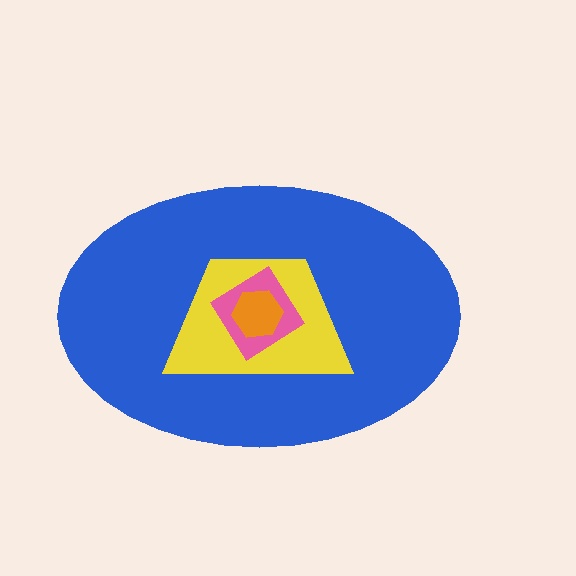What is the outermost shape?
The blue ellipse.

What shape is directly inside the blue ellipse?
The yellow trapezoid.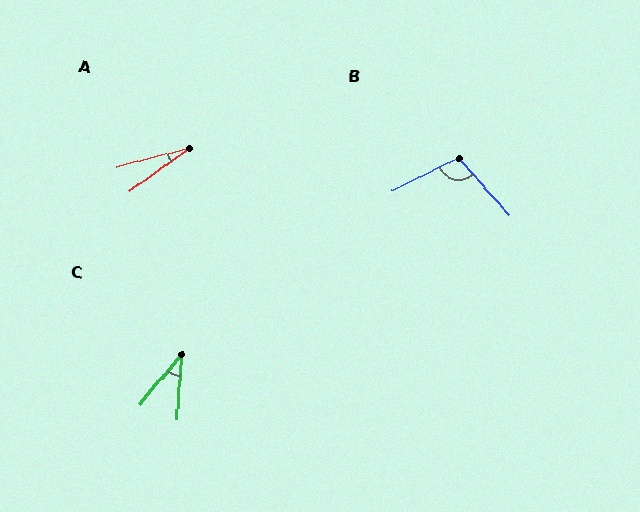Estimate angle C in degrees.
Approximately 35 degrees.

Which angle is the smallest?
A, at approximately 21 degrees.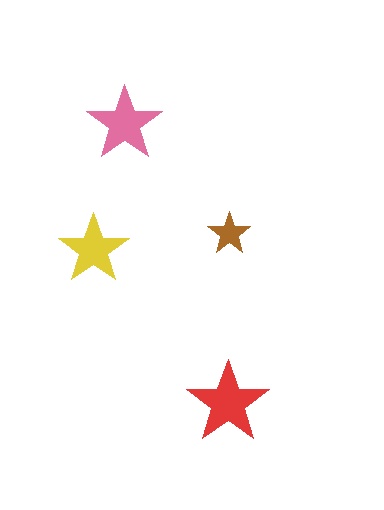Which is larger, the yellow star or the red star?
The red one.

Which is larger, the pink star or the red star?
The red one.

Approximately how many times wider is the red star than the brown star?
About 2 times wider.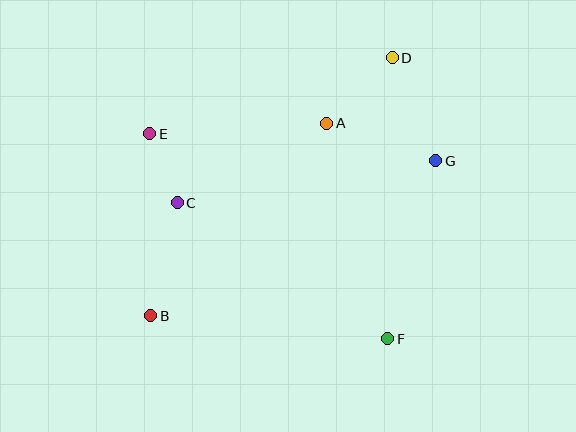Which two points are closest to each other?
Points C and E are closest to each other.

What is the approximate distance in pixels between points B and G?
The distance between B and G is approximately 324 pixels.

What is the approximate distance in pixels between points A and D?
The distance between A and D is approximately 93 pixels.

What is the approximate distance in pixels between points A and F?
The distance between A and F is approximately 224 pixels.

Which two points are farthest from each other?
Points B and D are farthest from each other.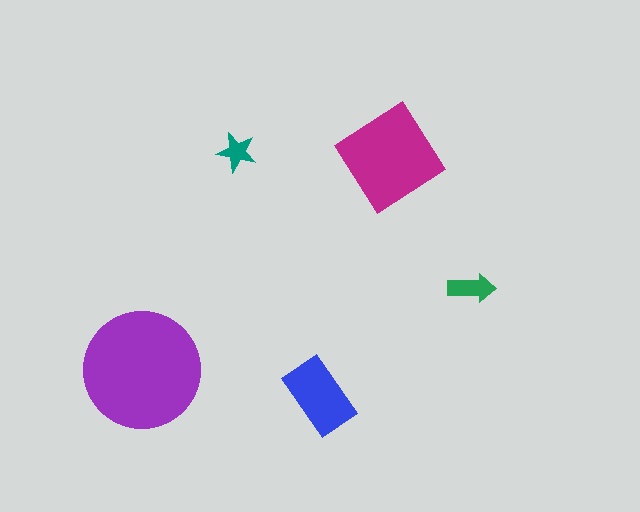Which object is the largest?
The purple circle.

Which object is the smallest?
The teal star.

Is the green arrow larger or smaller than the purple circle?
Smaller.